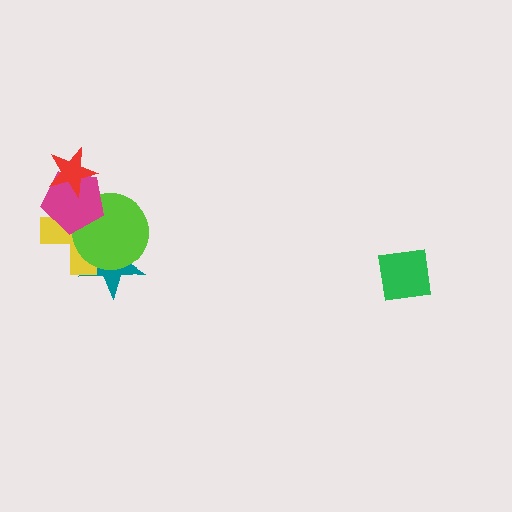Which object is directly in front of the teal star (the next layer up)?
The yellow cross is directly in front of the teal star.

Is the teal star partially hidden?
Yes, it is partially covered by another shape.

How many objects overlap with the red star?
2 objects overlap with the red star.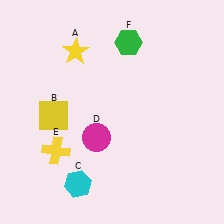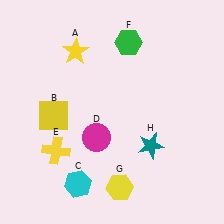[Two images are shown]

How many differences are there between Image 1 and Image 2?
There are 2 differences between the two images.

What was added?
A yellow hexagon (G), a teal star (H) were added in Image 2.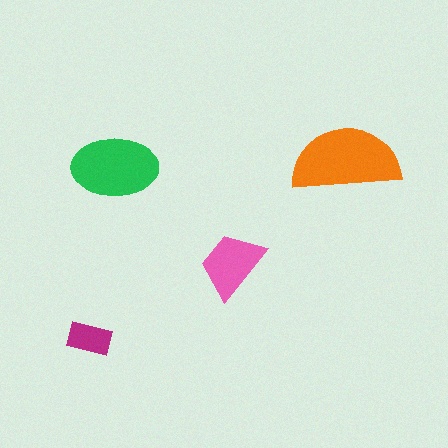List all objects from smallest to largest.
The magenta rectangle, the pink trapezoid, the green ellipse, the orange semicircle.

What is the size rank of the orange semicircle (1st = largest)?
1st.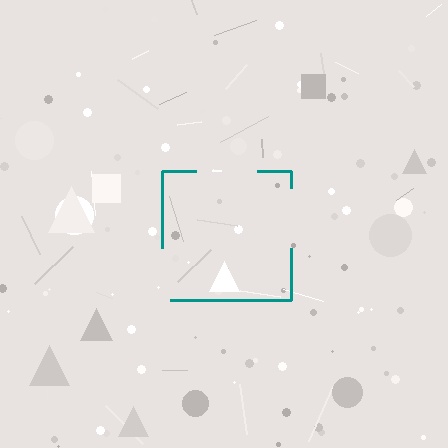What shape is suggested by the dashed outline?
The dashed outline suggests a square.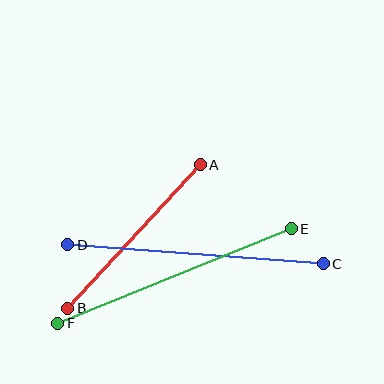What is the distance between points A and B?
The distance is approximately 195 pixels.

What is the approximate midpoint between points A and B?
The midpoint is at approximately (134, 237) pixels.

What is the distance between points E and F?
The distance is approximately 252 pixels.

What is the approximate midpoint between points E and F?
The midpoint is at approximately (175, 276) pixels.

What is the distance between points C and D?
The distance is approximately 256 pixels.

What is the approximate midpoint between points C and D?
The midpoint is at approximately (196, 254) pixels.